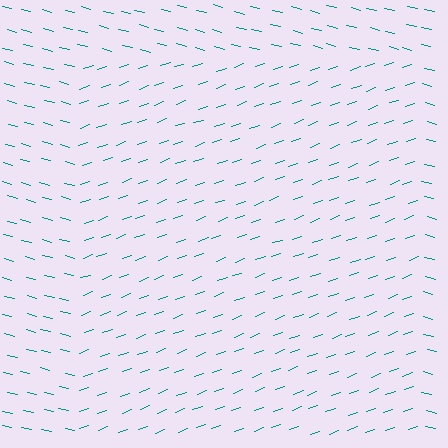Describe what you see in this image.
The image is filled with small teal line segments. A rectangle region in the image has lines oriented differently from the surrounding lines, creating a visible texture boundary.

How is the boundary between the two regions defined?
The boundary is defined purely by a change in line orientation (approximately 34 degrees difference). All lines are the same color and thickness.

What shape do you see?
I see a rectangle.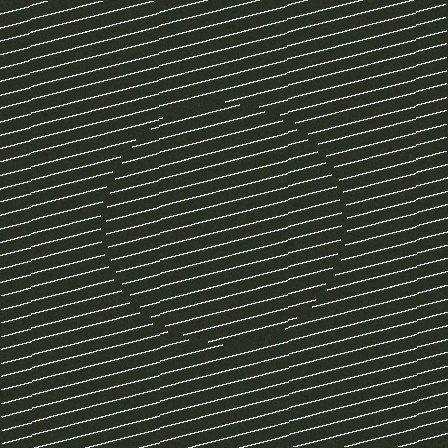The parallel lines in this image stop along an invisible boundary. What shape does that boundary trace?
An illusory circle. The interior of the shape contains the same grating, shifted by half a period — the contour is defined by the phase discontinuity where line-ends from the inner and outer gratings abut.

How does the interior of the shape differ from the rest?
The interior of the shape contains the same grating, shifted by half a period — the contour is defined by the phase discontinuity where line-ends from the inner and outer gratings abut.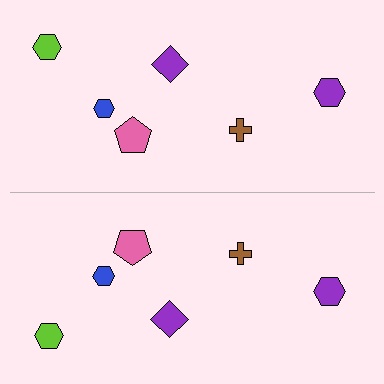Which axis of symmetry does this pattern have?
The pattern has a horizontal axis of symmetry running through the center of the image.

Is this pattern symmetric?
Yes, this pattern has bilateral (reflection) symmetry.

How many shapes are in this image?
There are 12 shapes in this image.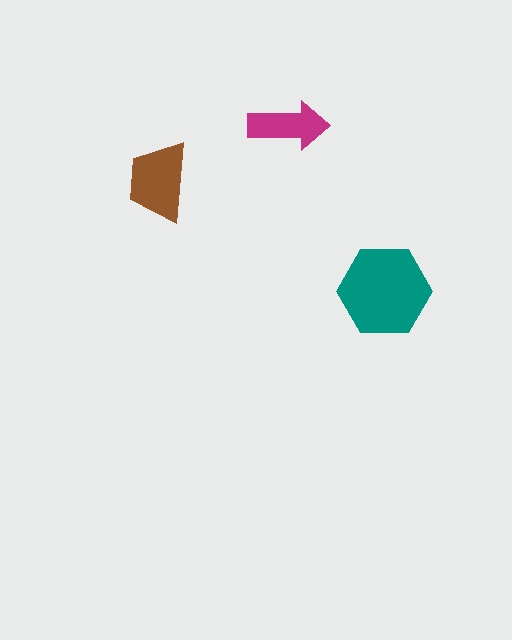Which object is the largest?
The teal hexagon.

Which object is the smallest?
The magenta arrow.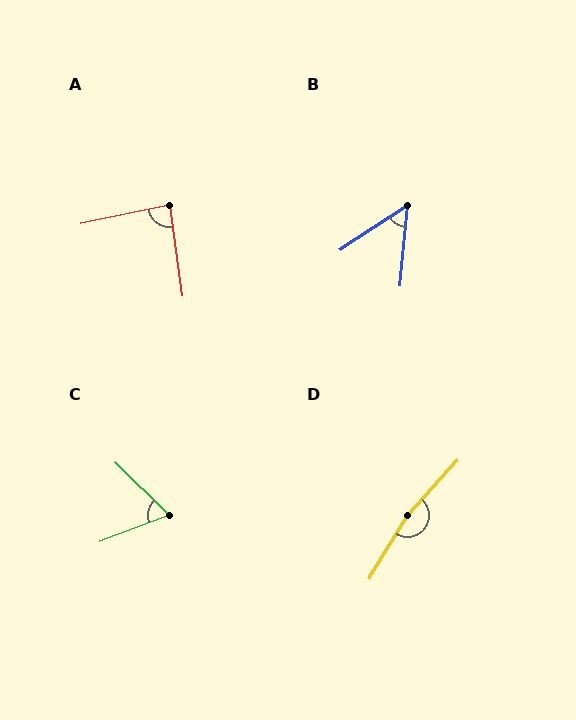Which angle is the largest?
D, at approximately 169 degrees.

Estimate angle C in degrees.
Approximately 65 degrees.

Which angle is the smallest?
B, at approximately 51 degrees.